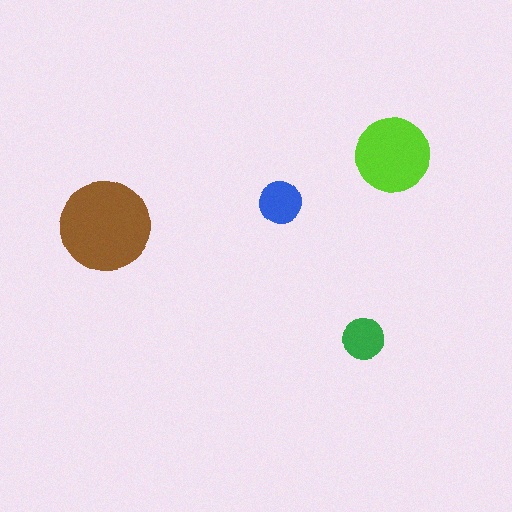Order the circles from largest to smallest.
the brown one, the lime one, the blue one, the green one.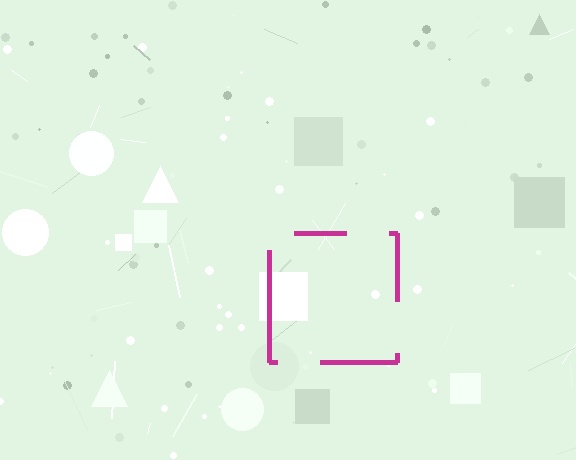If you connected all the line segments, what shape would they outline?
They would outline a square.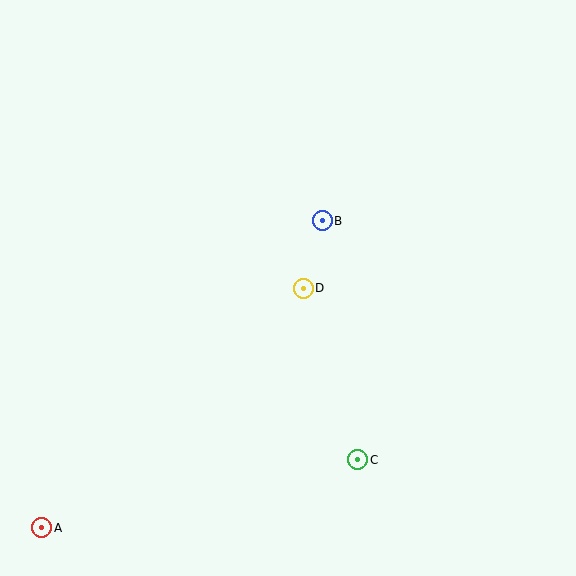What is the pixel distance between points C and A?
The distance between C and A is 323 pixels.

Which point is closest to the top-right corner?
Point B is closest to the top-right corner.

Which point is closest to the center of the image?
Point D at (303, 288) is closest to the center.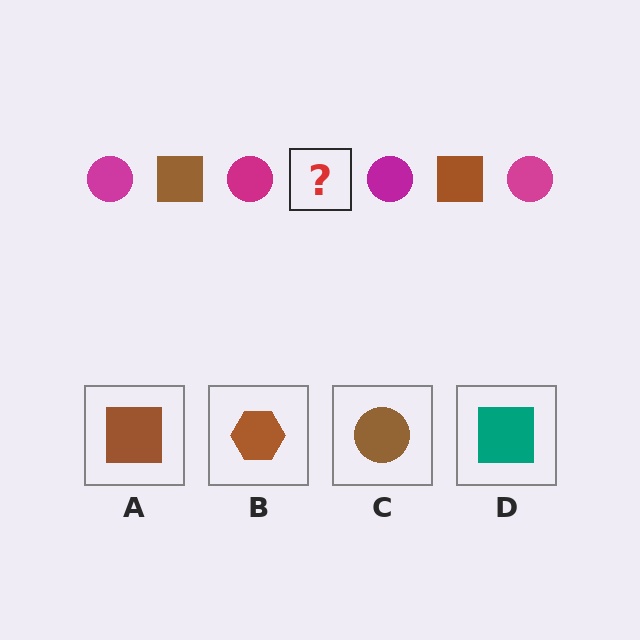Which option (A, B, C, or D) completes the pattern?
A.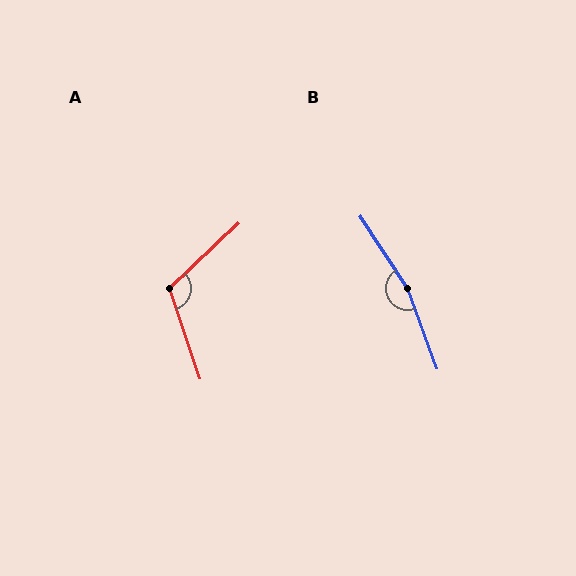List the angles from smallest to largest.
A (115°), B (167°).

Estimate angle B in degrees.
Approximately 167 degrees.